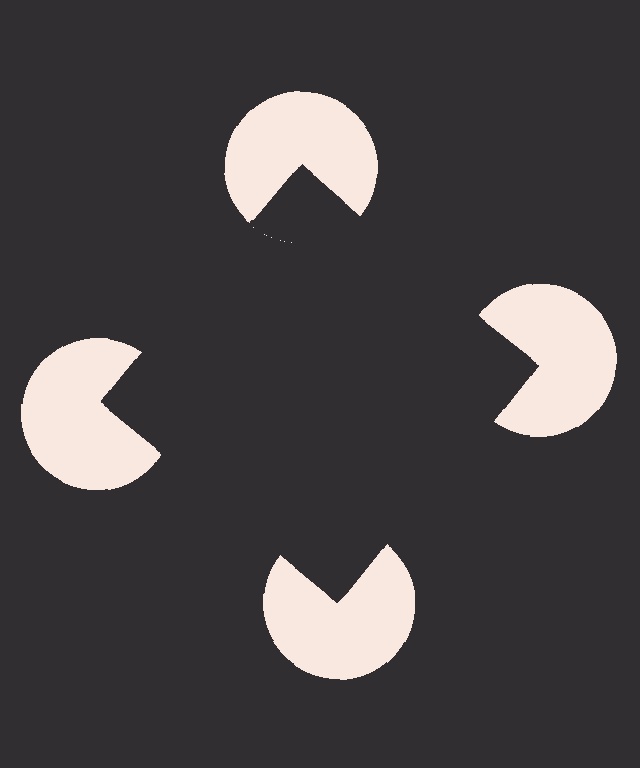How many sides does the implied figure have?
4 sides.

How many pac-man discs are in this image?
There are 4 — one at each vertex of the illusory square.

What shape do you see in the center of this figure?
An illusory square — its edges are inferred from the aligned wedge cuts in the pac-man discs, not physically drawn.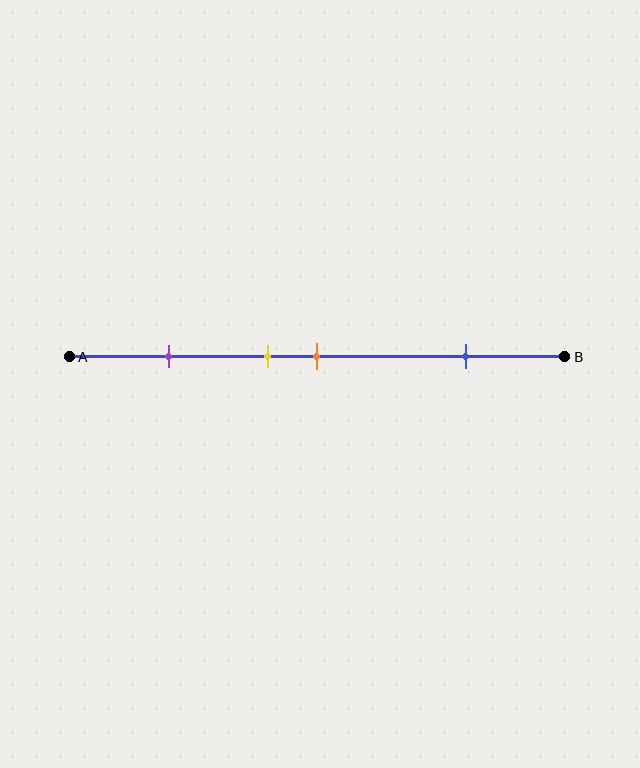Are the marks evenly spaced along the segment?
No, the marks are not evenly spaced.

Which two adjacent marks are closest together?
The yellow and orange marks are the closest adjacent pair.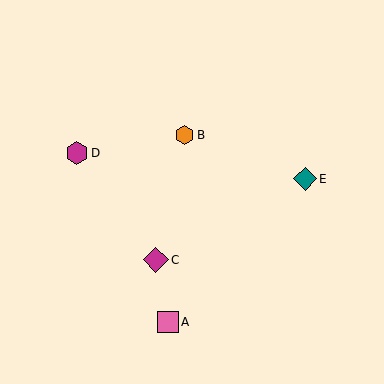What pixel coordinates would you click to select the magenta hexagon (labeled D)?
Click at (77, 153) to select the magenta hexagon D.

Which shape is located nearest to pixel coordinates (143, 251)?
The magenta diamond (labeled C) at (156, 260) is nearest to that location.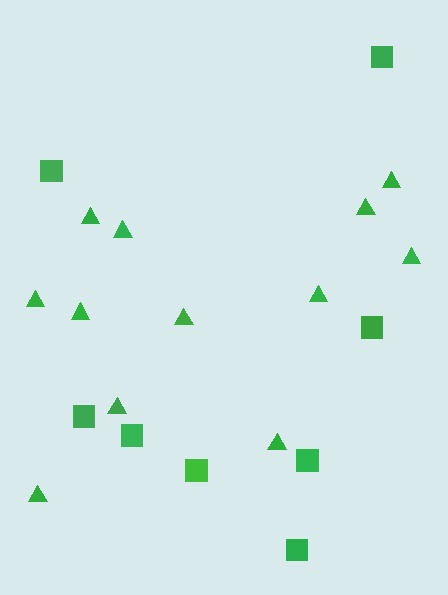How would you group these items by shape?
There are 2 groups: one group of squares (8) and one group of triangles (12).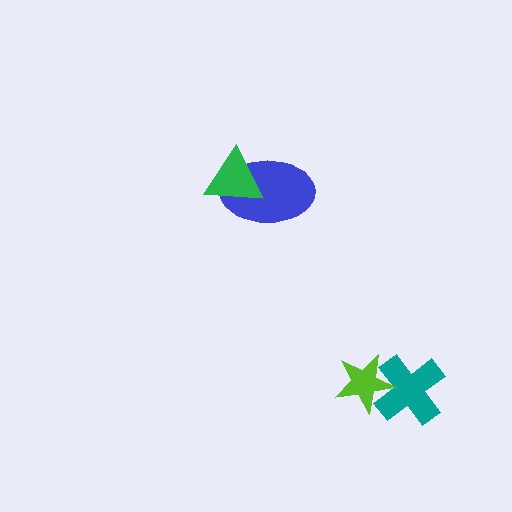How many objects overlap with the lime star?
1 object overlaps with the lime star.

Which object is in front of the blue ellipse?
The green triangle is in front of the blue ellipse.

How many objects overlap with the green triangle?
1 object overlaps with the green triangle.